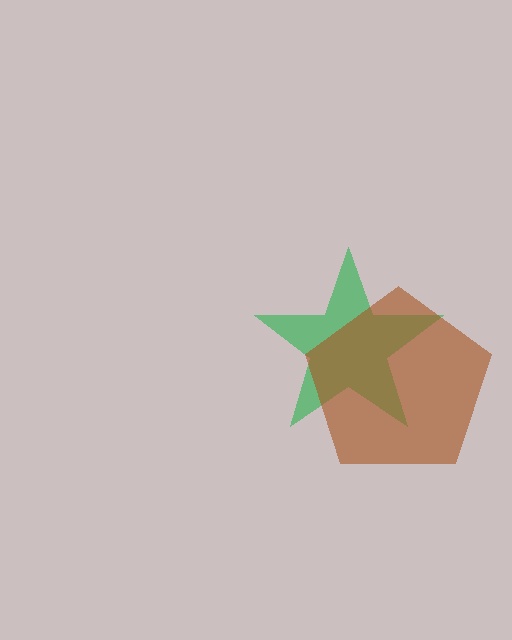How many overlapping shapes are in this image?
There are 2 overlapping shapes in the image.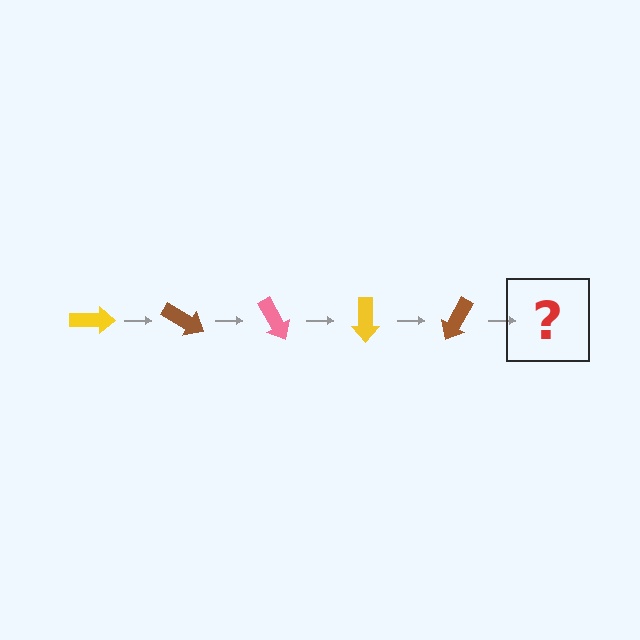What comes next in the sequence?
The next element should be a pink arrow, rotated 150 degrees from the start.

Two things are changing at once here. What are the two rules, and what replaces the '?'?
The two rules are that it rotates 30 degrees each step and the color cycles through yellow, brown, and pink. The '?' should be a pink arrow, rotated 150 degrees from the start.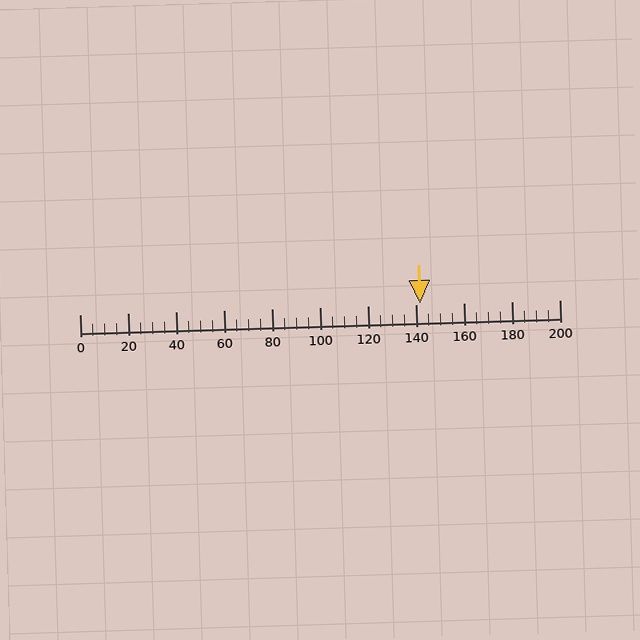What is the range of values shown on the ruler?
The ruler shows values from 0 to 200.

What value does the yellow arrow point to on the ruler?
The yellow arrow points to approximately 142.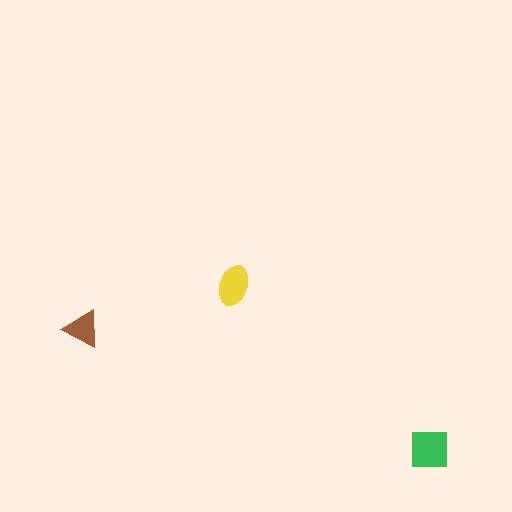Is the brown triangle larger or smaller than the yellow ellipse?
Smaller.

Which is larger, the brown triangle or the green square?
The green square.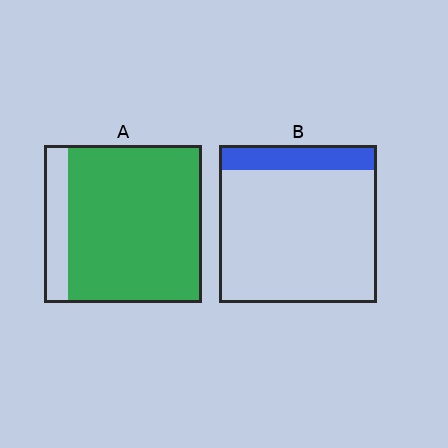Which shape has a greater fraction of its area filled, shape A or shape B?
Shape A.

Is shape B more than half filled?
No.